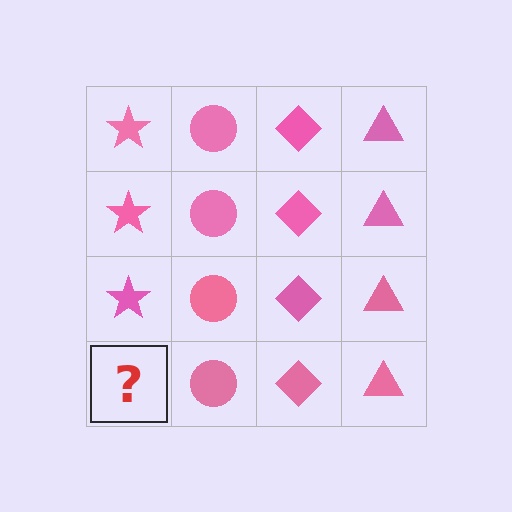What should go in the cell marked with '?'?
The missing cell should contain a pink star.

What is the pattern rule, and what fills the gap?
The rule is that each column has a consistent shape. The gap should be filled with a pink star.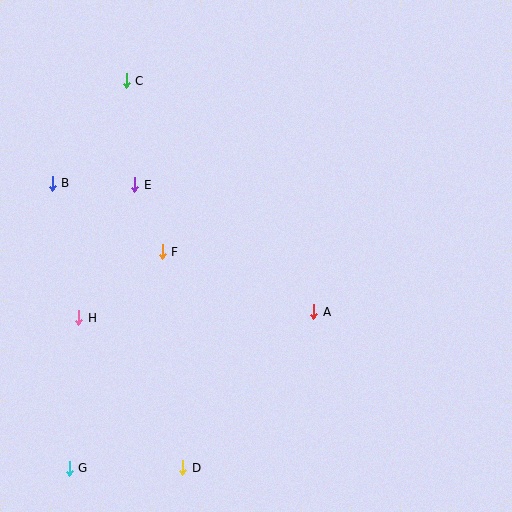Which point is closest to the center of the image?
Point A at (314, 312) is closest to the center.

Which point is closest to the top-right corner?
Point A is closest to the top-right corner.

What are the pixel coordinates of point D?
Point D is at (183, 468).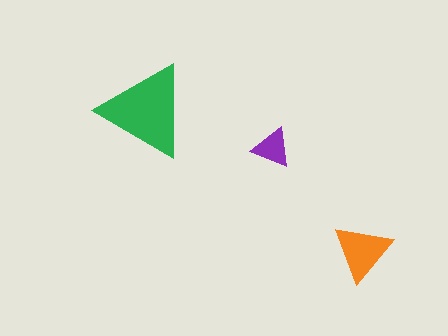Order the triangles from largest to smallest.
the green one, the orange one, the purple one.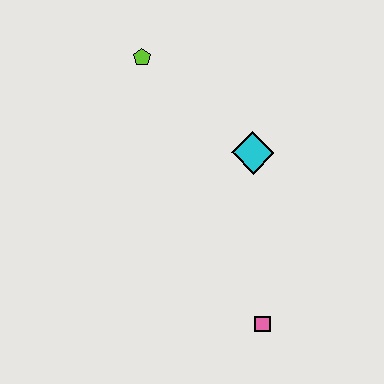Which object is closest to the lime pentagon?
The cyan diamond is closest to the lime pentagon.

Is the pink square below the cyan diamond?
Yes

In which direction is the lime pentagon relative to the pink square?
The lime pentagon is above the pink square.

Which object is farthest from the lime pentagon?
The pink square is farthest from the lime pentagon.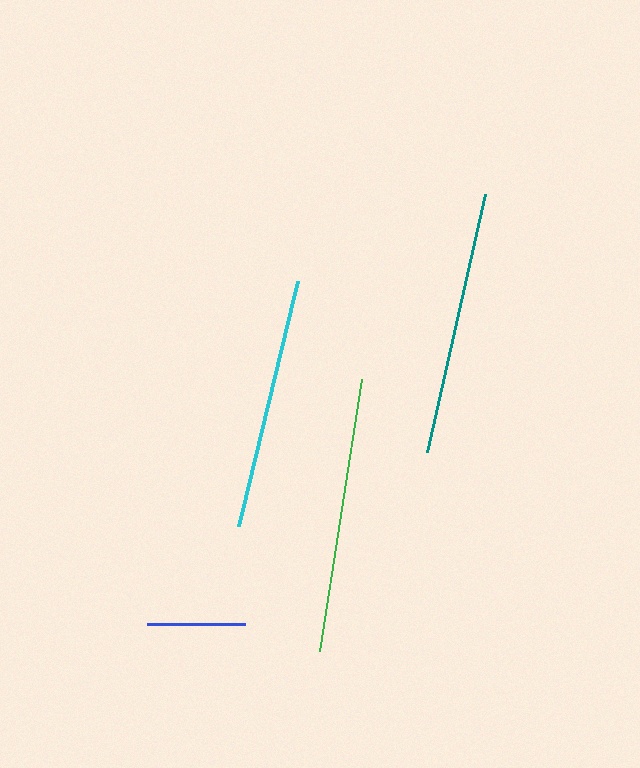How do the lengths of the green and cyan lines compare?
The green and cyan lines are approximately the same length.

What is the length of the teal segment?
The teal segment is approximately 264 pixels long.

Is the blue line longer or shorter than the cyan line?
The cyan line is longer than the blue line.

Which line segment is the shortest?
The blue line is the shortest at approximately 98 pixels.